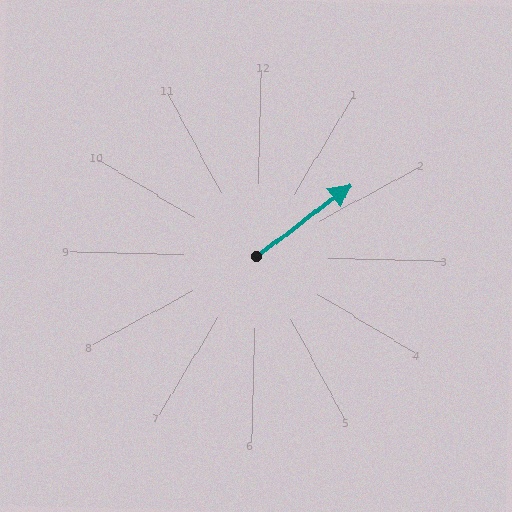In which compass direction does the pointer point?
Northeast.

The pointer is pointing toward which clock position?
Roughly 2 o'clock.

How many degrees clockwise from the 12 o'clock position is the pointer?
Approximately 51 degrees.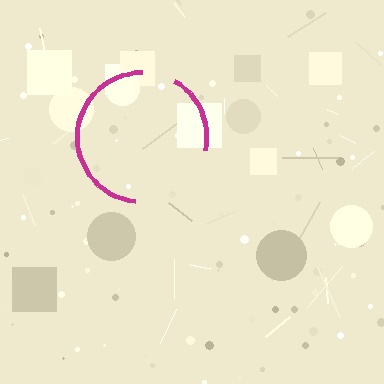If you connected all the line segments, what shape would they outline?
They would outline a circle.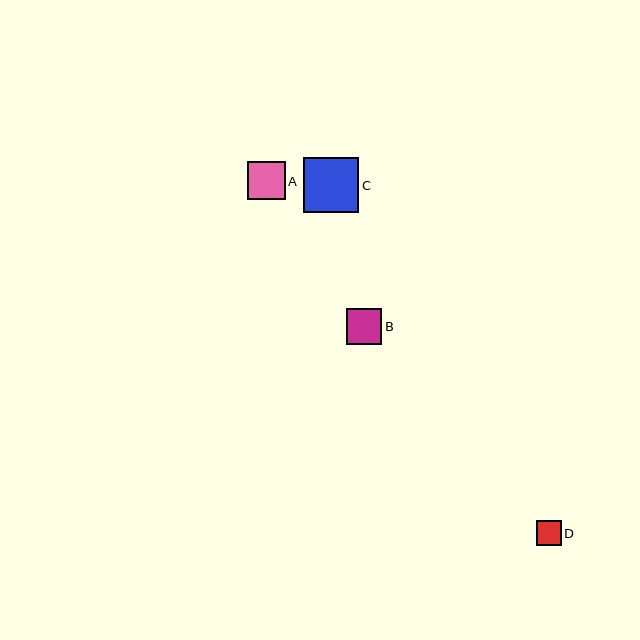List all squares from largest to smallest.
From largest to smallest: C, A, B, D.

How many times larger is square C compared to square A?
Square C is approximately 1.4 times the size of square A.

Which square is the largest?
Square C is the largest with a size of approximately 55 pixels.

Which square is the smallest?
Square D is the smallest with a size of approximately 24 pixels.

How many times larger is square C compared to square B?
Square C is approximately 1.5 times the size of square B.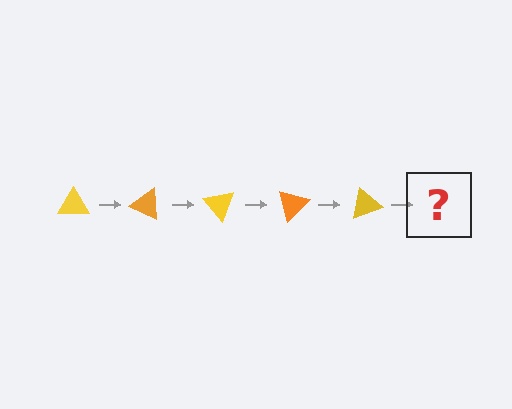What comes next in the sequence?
The next element should be an orange triangle, rotated 125 degrees from the start.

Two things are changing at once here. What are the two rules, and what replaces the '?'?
The two rules are that it rotates 25 degrees each step and the color cycles through yellow and orange. The '?' should be an orange triangle, rotated 125 degrees from the start.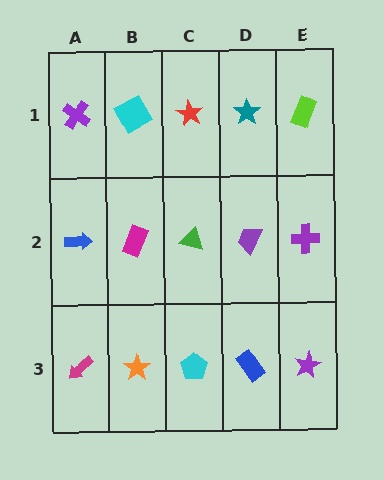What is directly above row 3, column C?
A green triangle.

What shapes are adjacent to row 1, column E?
A purple cross (row 2, column E), a teal star (row 1, column D).